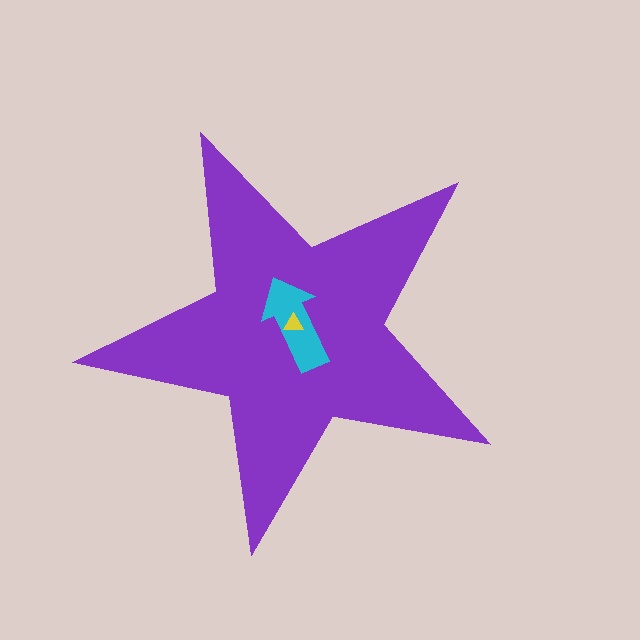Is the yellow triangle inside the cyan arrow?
Yes.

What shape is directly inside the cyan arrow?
The yellow triangle.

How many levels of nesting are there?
3.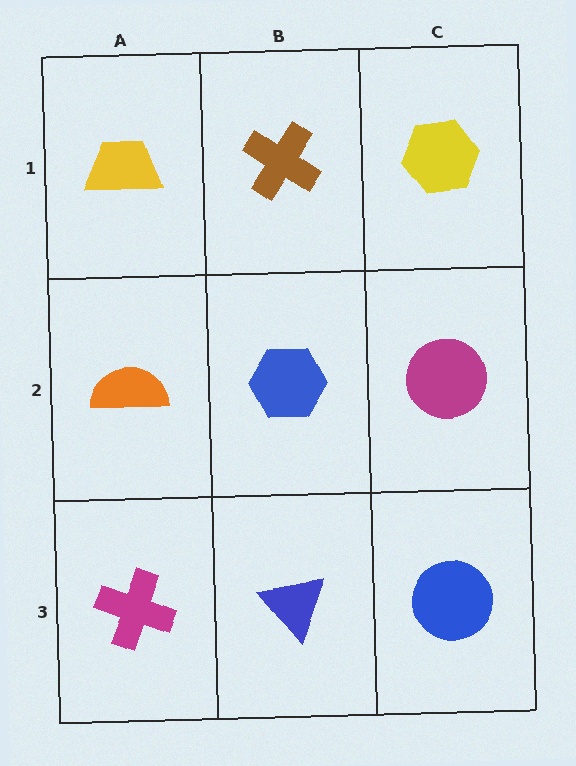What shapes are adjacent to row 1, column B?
A blue hexagon (row 2, column B), a yellow trapezoid (row 1, column A), a yellow hexagon (row 1, column C).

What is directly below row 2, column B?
A blue triangle.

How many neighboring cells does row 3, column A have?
2.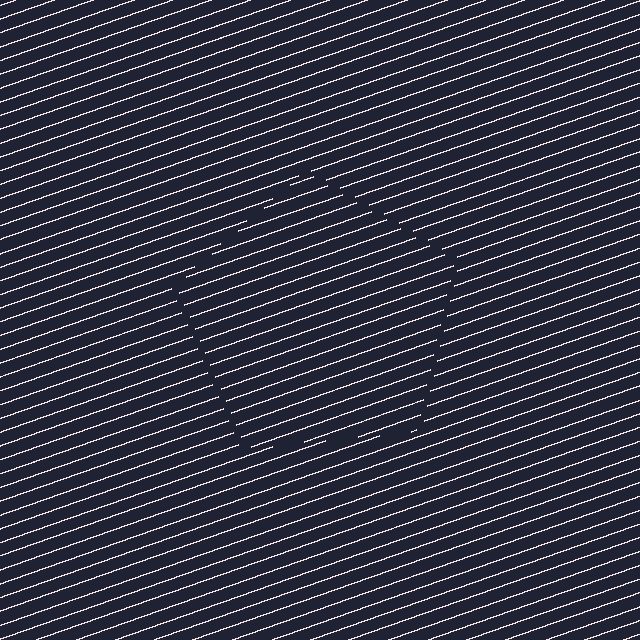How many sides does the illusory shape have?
5 sides — the line-ends trace a pentagon.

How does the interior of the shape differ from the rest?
The interior of the shape contains the same grating, shifted by half a period — the contour is defined by the phase discontinuity where line-ends from the inner and outer gratings abut.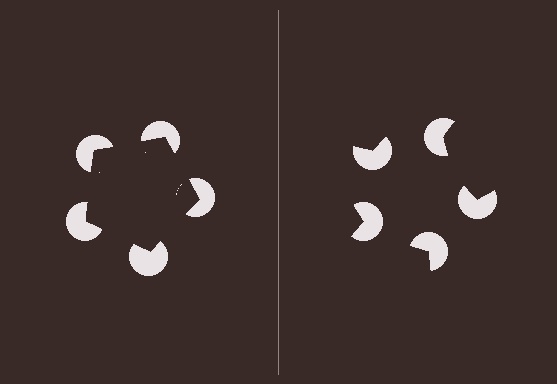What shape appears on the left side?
An illusory pentagon.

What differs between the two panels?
The pac-man discs are positioned identically on both sides; only the wedge orientations differ. On the left they align to a pentagon; on the right they are misaligned.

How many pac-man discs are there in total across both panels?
10 — 5 on each side.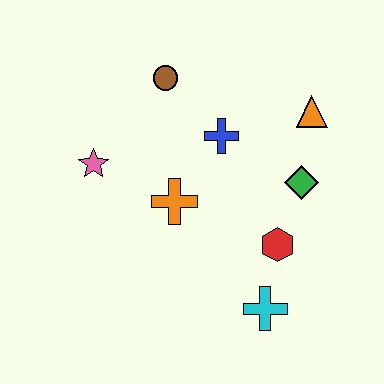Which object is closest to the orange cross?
The blue cross is closest to the orange cross.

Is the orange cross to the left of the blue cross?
Yes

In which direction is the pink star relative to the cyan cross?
The pink star is to the left of the cyan cross.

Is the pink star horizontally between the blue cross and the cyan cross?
No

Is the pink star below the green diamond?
No